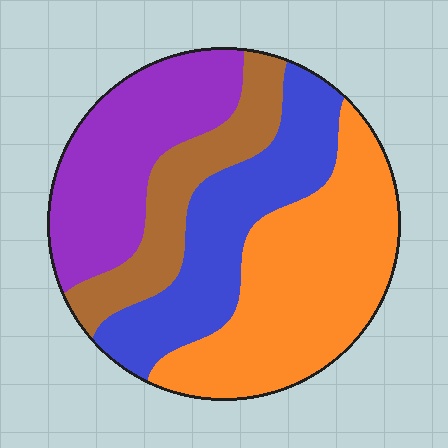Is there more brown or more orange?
Orange.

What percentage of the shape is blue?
Blue covers around 25% of the shape.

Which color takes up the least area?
Brown, at roughly 15%.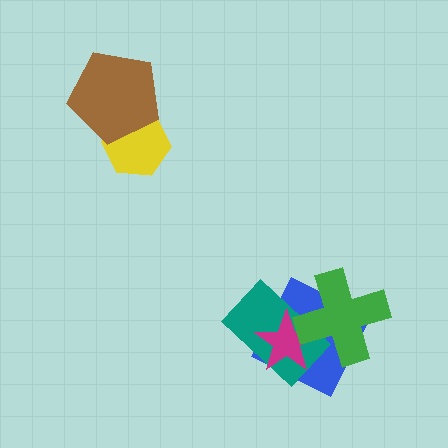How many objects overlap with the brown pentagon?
1 object overlaps with the brown pentagon.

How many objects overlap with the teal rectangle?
3 objects overlap with the teal rectangle.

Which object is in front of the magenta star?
The green cross is in front of the magenta star.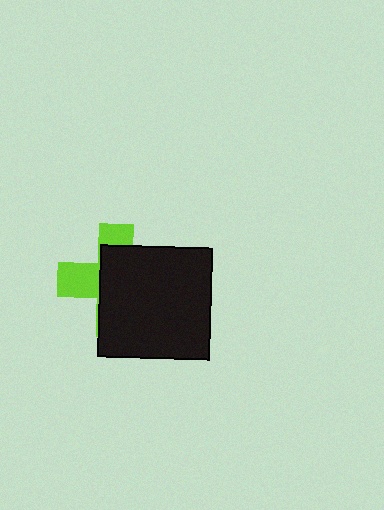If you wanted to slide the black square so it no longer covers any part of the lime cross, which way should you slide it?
Slide it right — that is the most direct way to separate the two shapes.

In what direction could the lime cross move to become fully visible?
The lime cross could move left. That would shift it out from behind the black square entirely.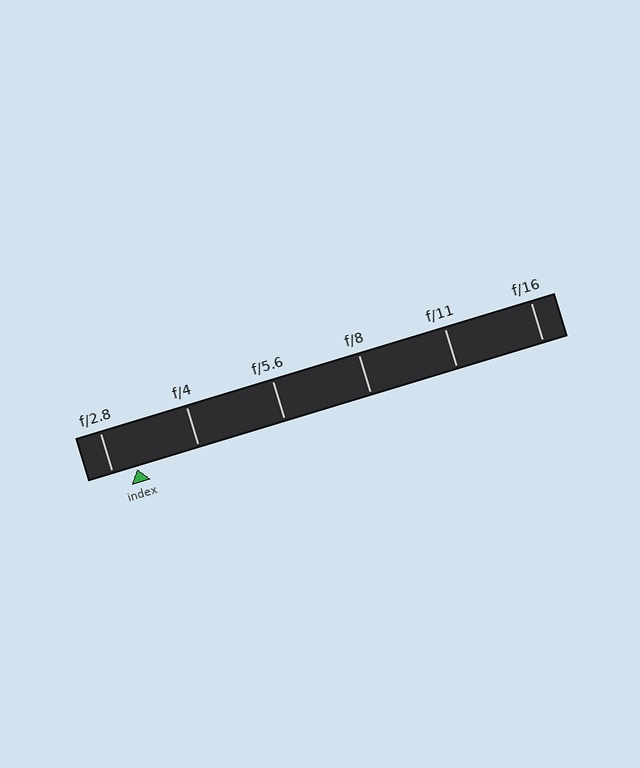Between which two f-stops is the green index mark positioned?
The index mark is between f/2.8 and f/4.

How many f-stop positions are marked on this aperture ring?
There are 6 f-stop positions marked.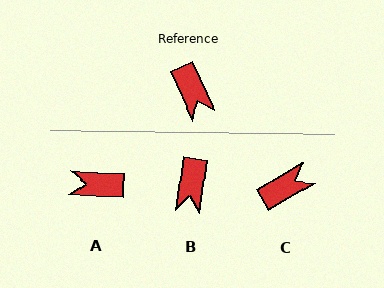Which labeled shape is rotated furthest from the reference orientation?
A, about 117 degrees away.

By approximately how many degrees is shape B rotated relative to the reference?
Approximately 32 degrees clockwise.